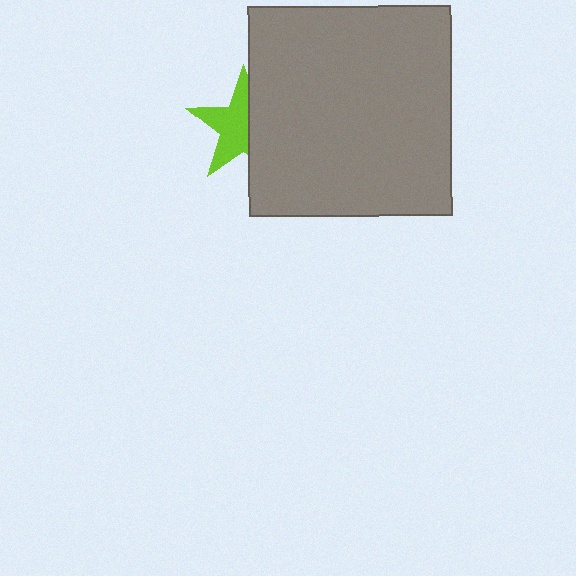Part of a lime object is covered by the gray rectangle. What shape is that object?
It is a star.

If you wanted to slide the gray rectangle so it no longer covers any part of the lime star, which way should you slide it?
Slide it right — that is the most direct way to separate the two shapes.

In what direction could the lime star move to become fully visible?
The lime star could move left. That would shift it out from behind the gray rectangle entirely.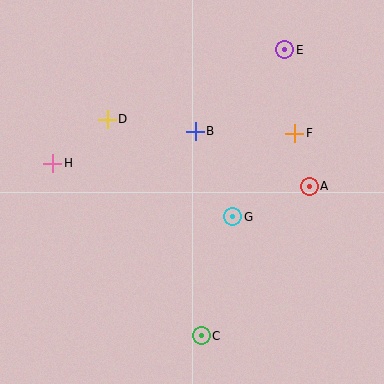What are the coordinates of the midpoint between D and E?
The midpoint between D and E is at (196, 85).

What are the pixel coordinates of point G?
Point G is at (233, 217).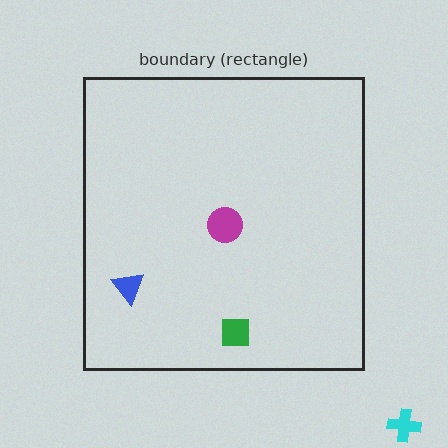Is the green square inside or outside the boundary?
Inside.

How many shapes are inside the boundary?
3 inside, 1 outside.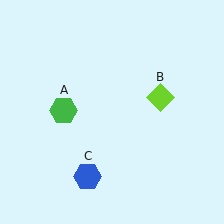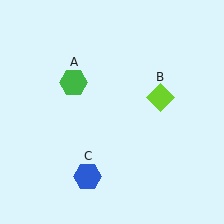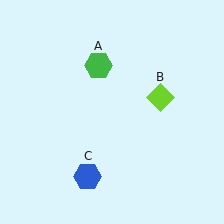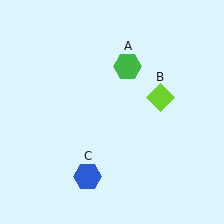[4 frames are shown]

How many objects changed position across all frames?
1 object changed position: green hexagon (object A).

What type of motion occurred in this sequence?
The green hexagon (object A) rotated clockwise around the center of the scene.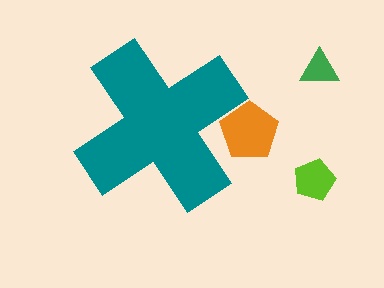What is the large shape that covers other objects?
A teal cross.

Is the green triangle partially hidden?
No, the green triangle is fully visible.